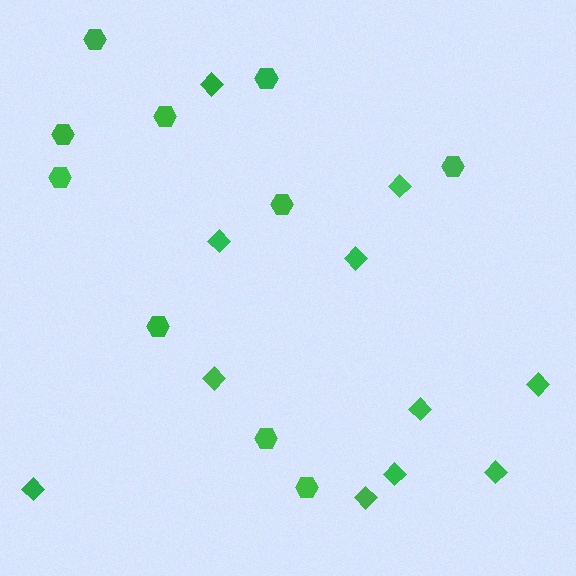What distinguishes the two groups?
There are 2 groups: one group of diamonds (11) and one group of hexagons (10).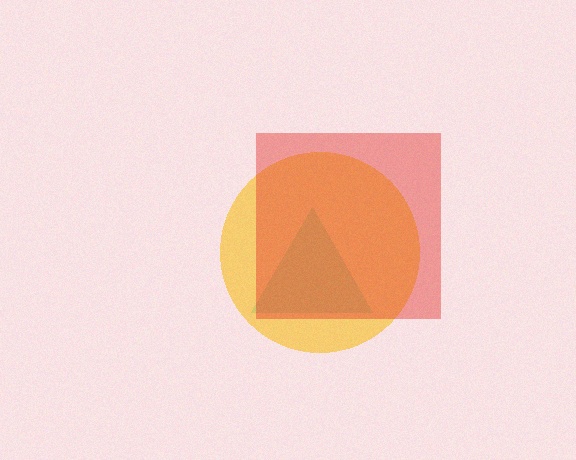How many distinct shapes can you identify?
There are 3 distinct shapes: a cyan triangle, a yellow circle, a red square.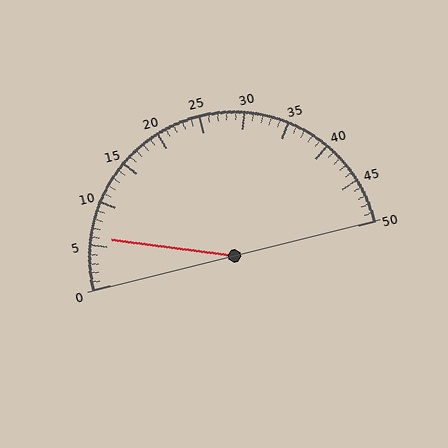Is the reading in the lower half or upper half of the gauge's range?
The reading is in the lower half of the range (0 to 50).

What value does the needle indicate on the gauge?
The needle indicates approximately 6.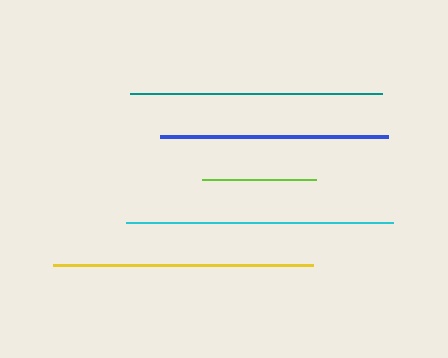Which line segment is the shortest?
The lime line is the shortest at approximately 114 pixels.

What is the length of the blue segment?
The blue segment is approximately 229 pixels long.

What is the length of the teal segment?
The teal segment is approximately 252 pixels long.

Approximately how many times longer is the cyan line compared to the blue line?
The cyan line is approximately 1.2 times the length of the blue line.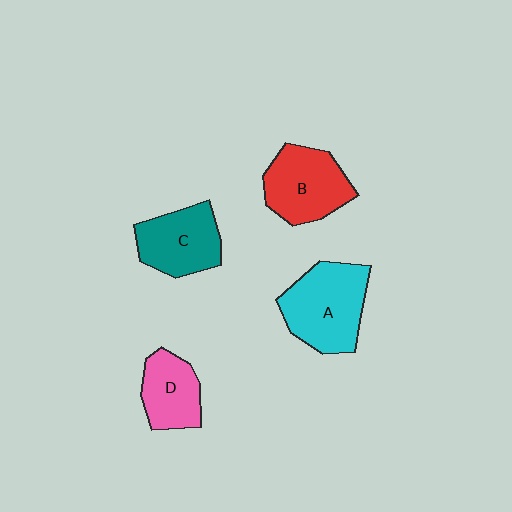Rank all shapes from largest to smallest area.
From largest to smallest: A (cyan), B (red), C (teal), D (pink).